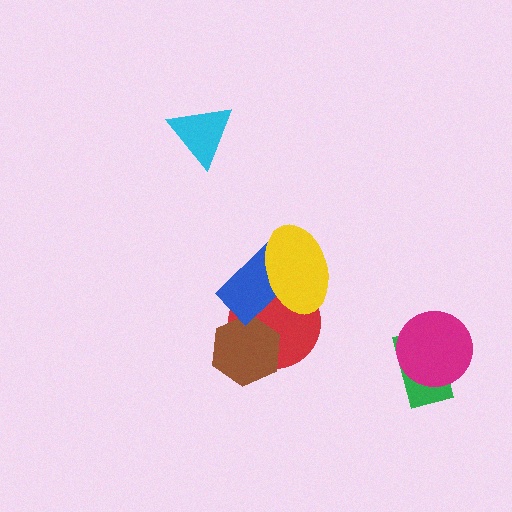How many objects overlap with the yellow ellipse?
2 objects overlap with the yellow ellipse.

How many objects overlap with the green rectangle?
1 object overlaps with the green rectangle.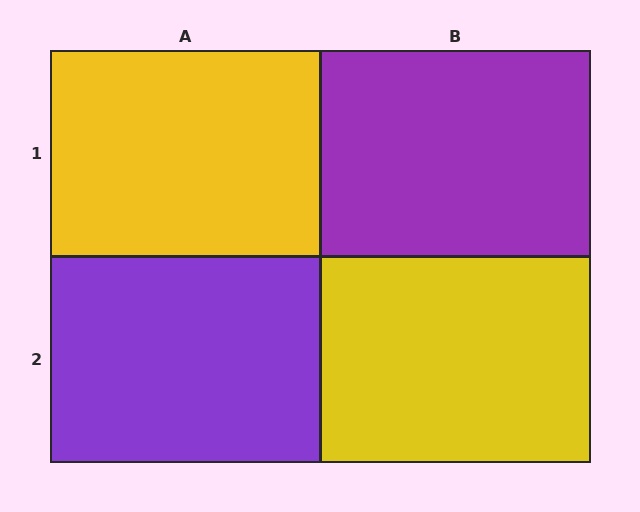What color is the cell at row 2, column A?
Purple.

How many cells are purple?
2 cells are purple.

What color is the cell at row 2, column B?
Yellow.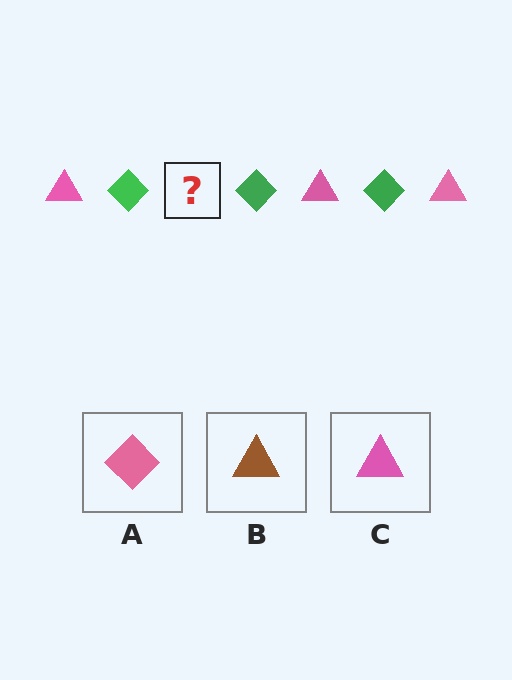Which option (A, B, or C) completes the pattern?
C.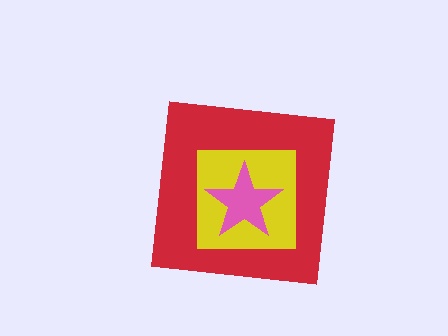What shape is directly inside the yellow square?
The pink star.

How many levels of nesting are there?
3.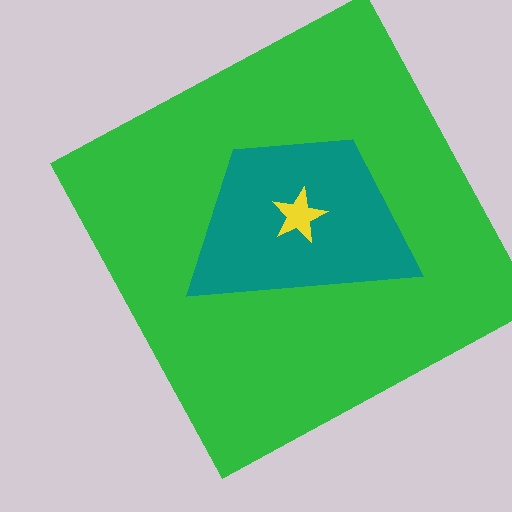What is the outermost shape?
The green square.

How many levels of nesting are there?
3.